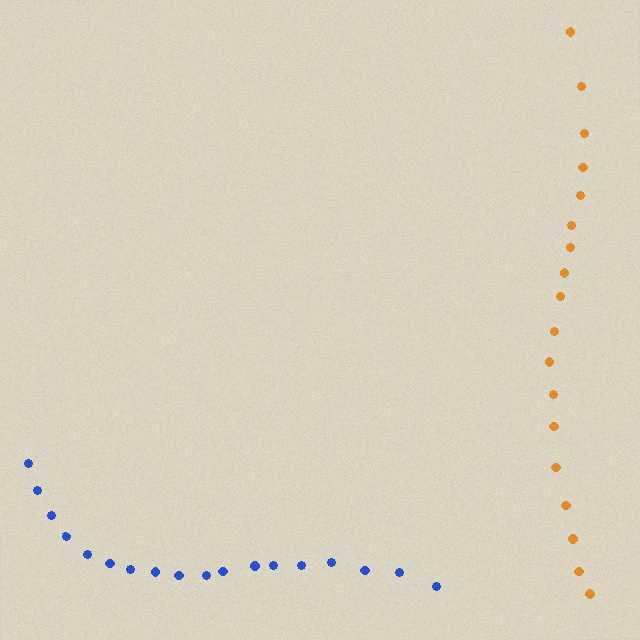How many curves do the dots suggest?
There are 2 distinct paths.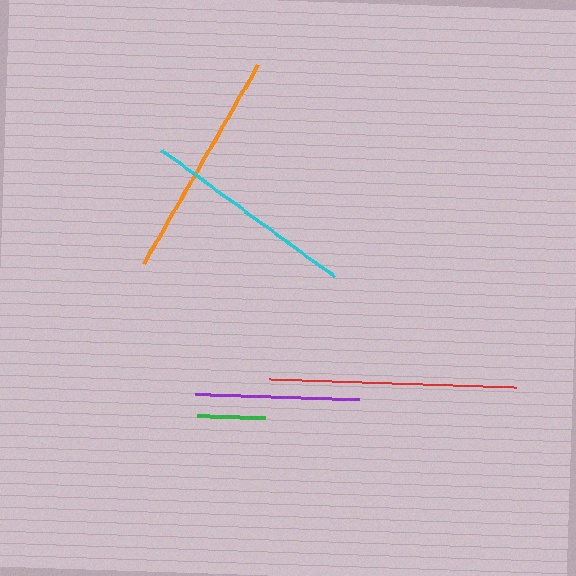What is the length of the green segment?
The green segment is approximately 67 pixels long.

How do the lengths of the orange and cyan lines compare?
The orange and cyan lines are approximately the same length.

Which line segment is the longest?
The red line is the longest at approximately 247 pixels.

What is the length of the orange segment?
The orange segment is approximately 229 pixels long.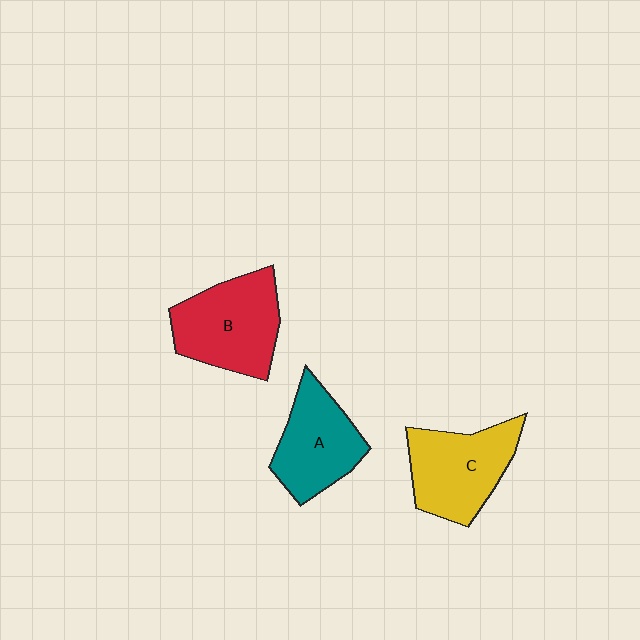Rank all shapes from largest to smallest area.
From largest to smallest: B (red), C (yellow), A (teal).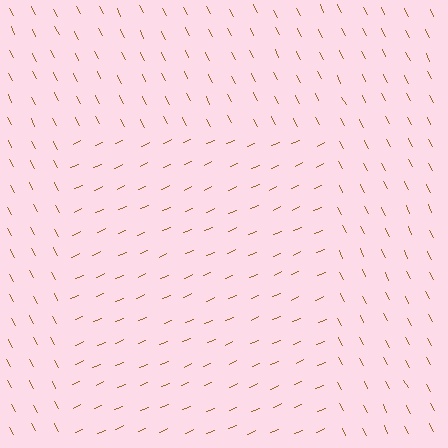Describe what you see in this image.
The image is filled with small brown line segments. A rectangle region in the image has lines oriented differently from the surrounding lines, creating a visible texture boundary.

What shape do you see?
I see a rectangle.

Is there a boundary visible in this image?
Yes, there is a texture boundary formed by a change in line orientation.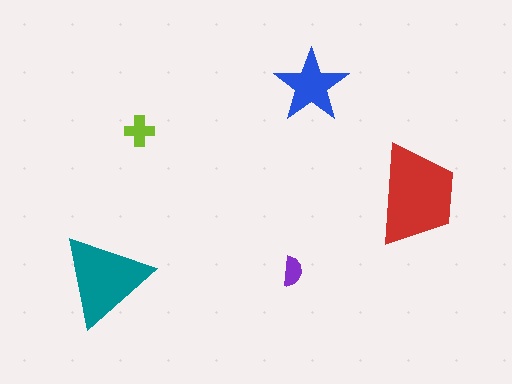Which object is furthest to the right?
The red trapezoid is rightmost.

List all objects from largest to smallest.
The red trapezoid, the teal triangle, the blue star, the lime cross, the purple semicircle.